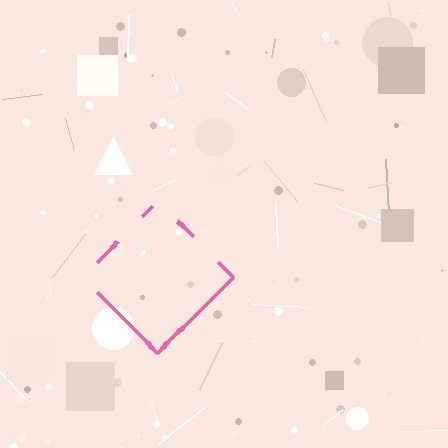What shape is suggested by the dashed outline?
The dashed outline suggests a diamond.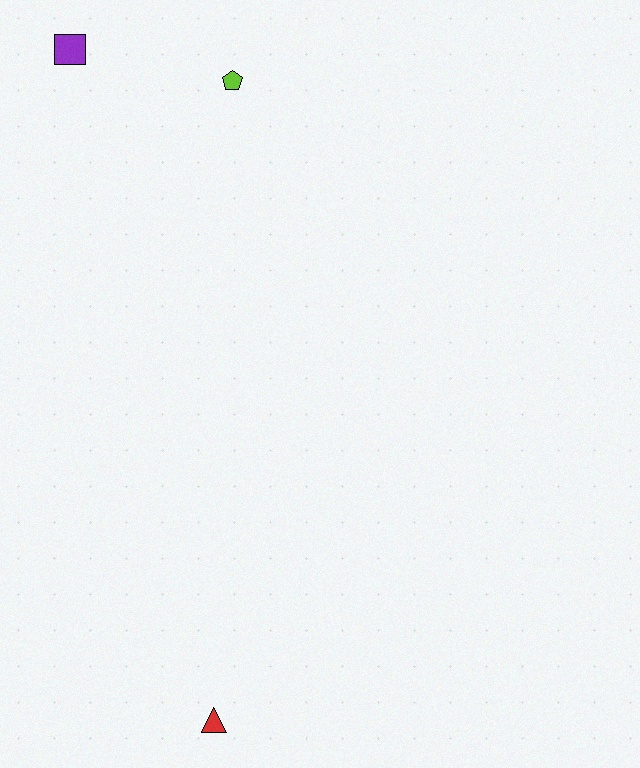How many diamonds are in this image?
There are no diamonds.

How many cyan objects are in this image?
There are no cyan objects.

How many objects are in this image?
There are 3 objects.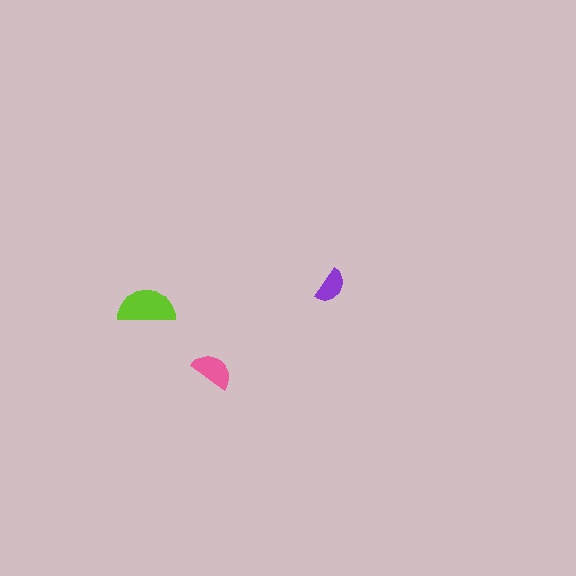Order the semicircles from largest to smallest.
the lime one, the pink one, the purple one.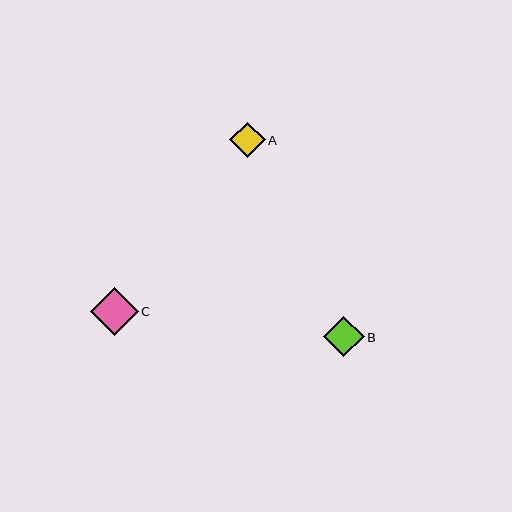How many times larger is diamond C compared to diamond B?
Diamond C is approximately 1.2 times the size of diamond B.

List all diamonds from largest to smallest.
From largest to smallest: C, B, A.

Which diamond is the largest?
Diamond C is the largest with a size of approximately 48 pixels.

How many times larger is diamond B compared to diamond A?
Diamond B is approximately 1.1 times the size of diamond A.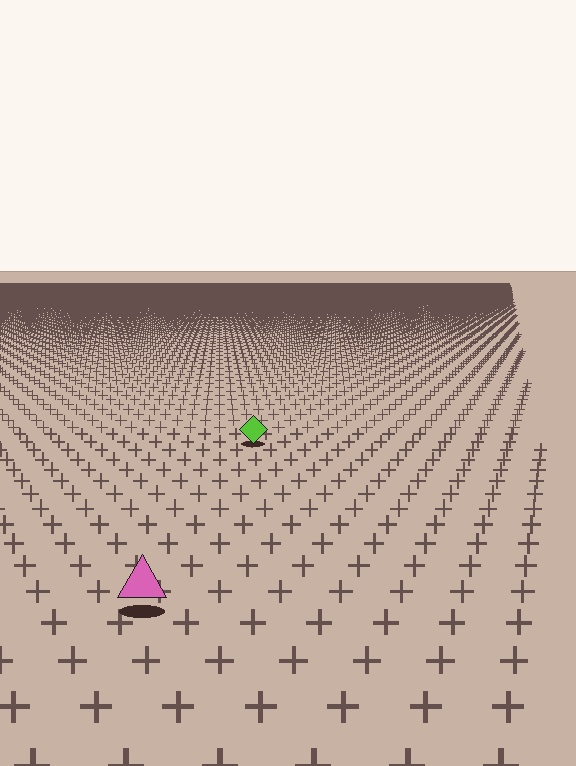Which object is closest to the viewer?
The pink triangle is closest. The texture marks near it are larger and more spread out.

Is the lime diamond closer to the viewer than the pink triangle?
No. The pink triangle is closer — you can tell from the texture gradient: the ground texture is coarser near it.